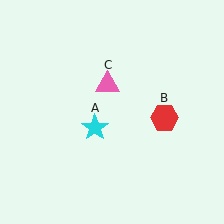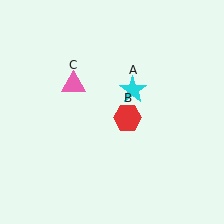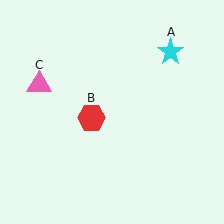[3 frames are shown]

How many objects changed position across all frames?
3 objects changed position: cyan star (object A), red hexagon (object B), pink triangle (object C).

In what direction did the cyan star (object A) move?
The cyan star (object A) moved up and to the right.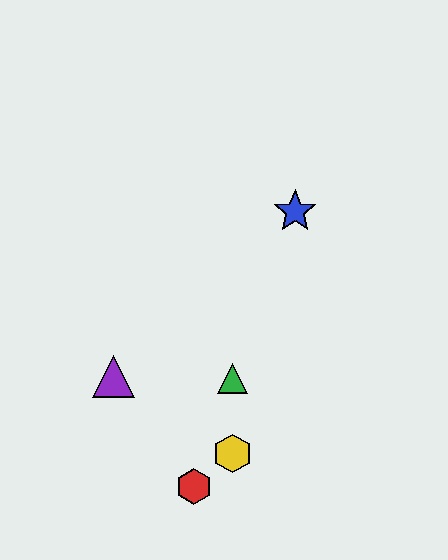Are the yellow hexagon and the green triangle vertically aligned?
Yes, both are at x≈233.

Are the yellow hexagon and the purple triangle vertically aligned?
No, the yellow hexagon is at x≈233 and the purple triangle is at x≈113.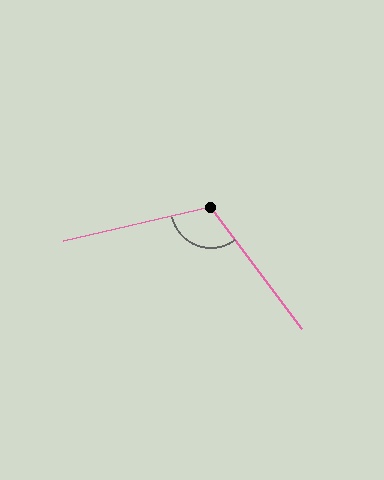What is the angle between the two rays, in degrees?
Approximately 114 degrees.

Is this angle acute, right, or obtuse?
It is obtuse.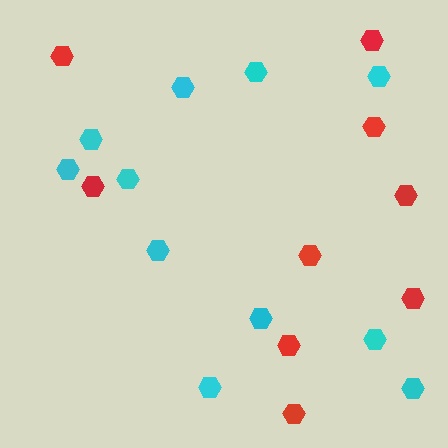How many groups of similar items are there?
There are 2 groups: one group of red hexagons (9) and one group of cyan hexagons (11).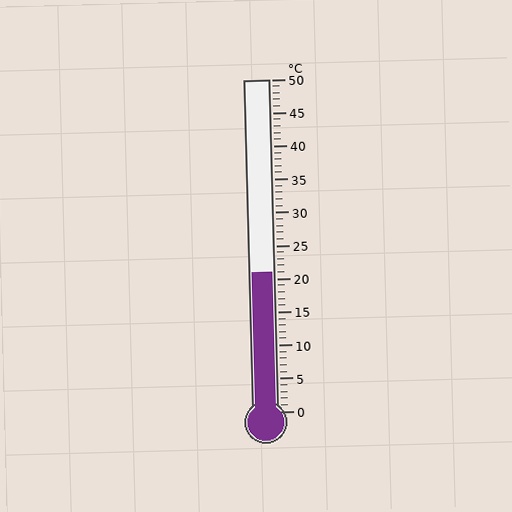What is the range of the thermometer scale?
The thermometer scale ranges from 0°C to 50°C.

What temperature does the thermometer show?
The thermometer shows approximately 21°C.